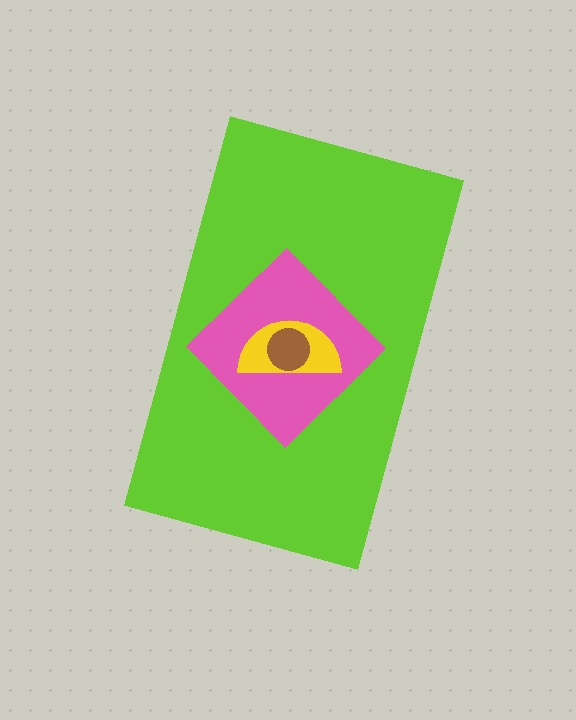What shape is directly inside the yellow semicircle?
The brown circle.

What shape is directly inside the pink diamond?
The yellow semicircle.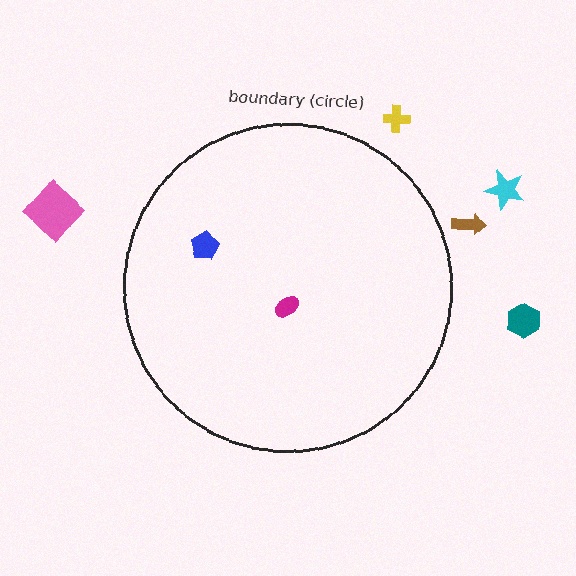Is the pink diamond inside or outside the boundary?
Outside.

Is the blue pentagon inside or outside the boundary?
Inside.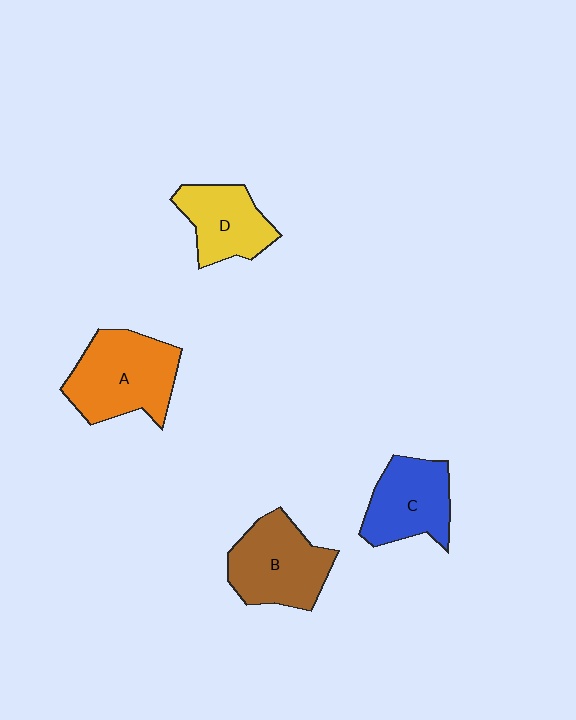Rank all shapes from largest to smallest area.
From largest to smallest: A (orange), B (brown), C (blue), D (yellow).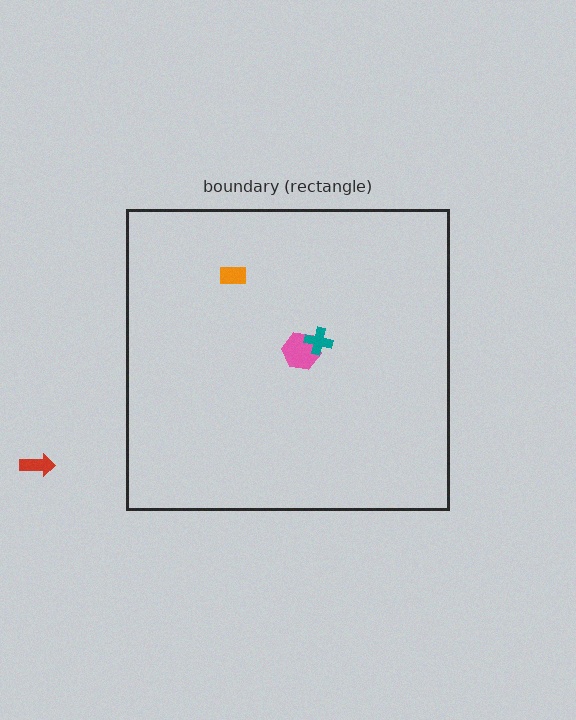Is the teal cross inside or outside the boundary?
Inside.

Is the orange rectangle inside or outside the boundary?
Inside.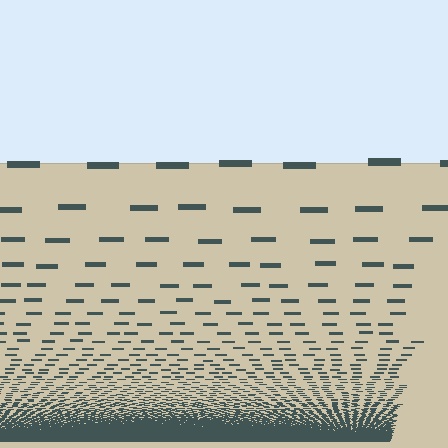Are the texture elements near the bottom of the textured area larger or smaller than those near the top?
Smaller. The gradient is inverted — elements near the bottom are smaller and denser.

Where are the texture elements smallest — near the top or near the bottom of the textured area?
Near the bottom.